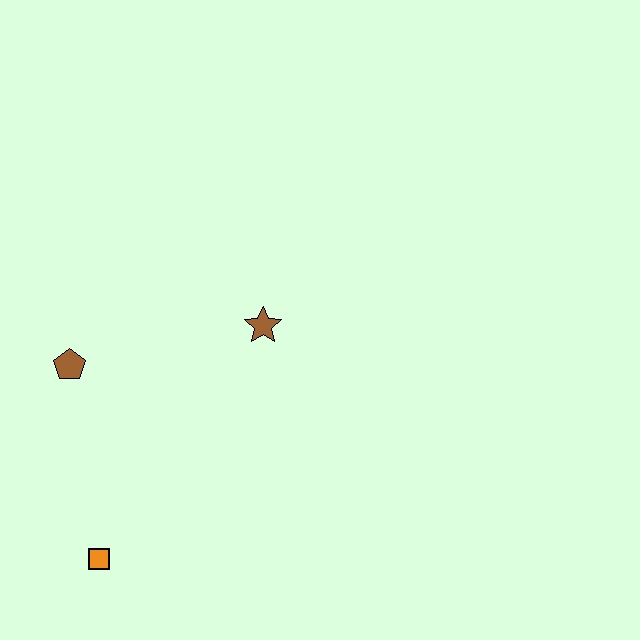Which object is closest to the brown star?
The brown pentagon is closest to the brown star.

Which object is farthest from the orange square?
The brown star is farthest from the orange square.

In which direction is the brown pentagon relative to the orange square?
The brown pentagon is above the orange square.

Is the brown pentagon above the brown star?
No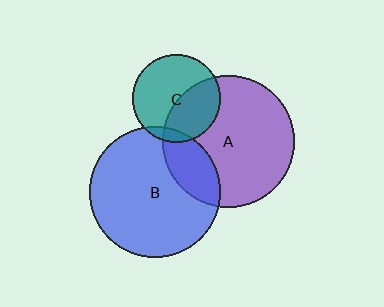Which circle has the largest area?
Circle A (purple).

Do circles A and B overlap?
Yes.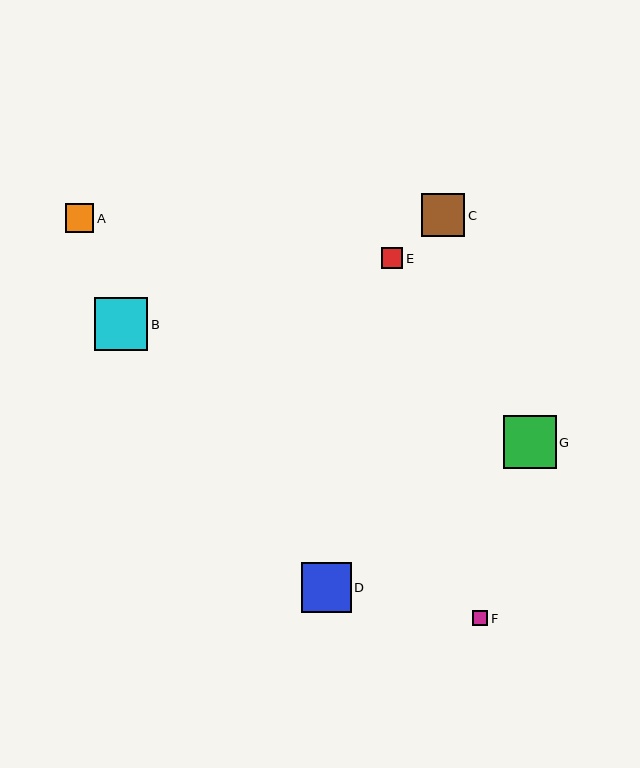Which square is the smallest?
Square F is the smallest with a size of approximately 15 pixels.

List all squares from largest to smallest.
From largest to smallest: B, G, D, C, A, E, F.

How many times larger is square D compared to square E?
Square D is approximately 2.3 times the size of square E.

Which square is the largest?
Square B is the largest with a size of approximately 53 pixels.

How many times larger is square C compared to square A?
Square C is approximately 1.5 times the size of square A.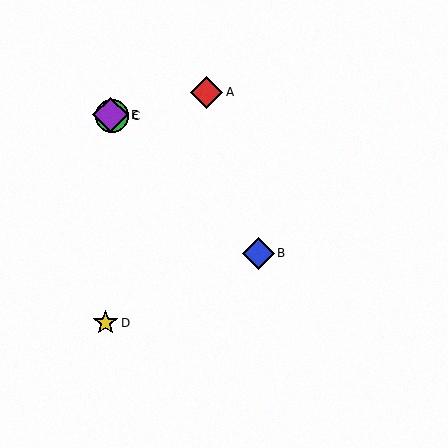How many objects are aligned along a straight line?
3 objects (B, C, E) are aligned along a straight line.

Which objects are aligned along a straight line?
Objects B, C, E are aligned along a straight line.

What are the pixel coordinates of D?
Object D is at (106, 323).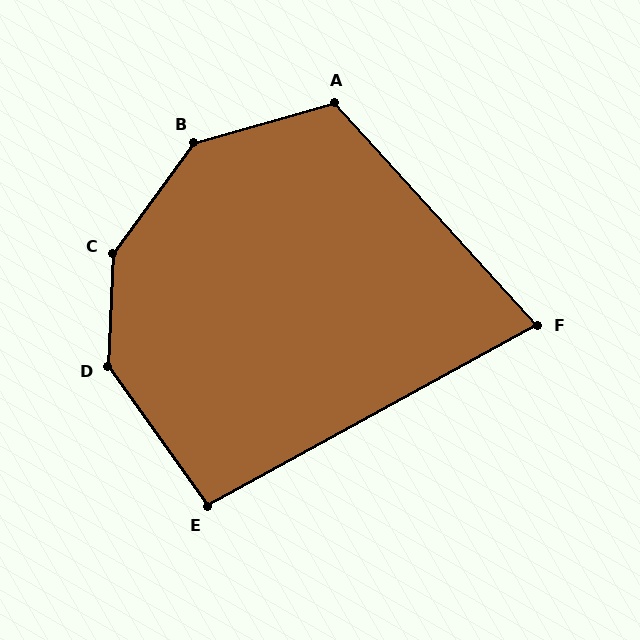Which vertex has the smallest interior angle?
F, at approximately 76 degrees.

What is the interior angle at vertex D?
Approximately 142 degrees (obtuse).